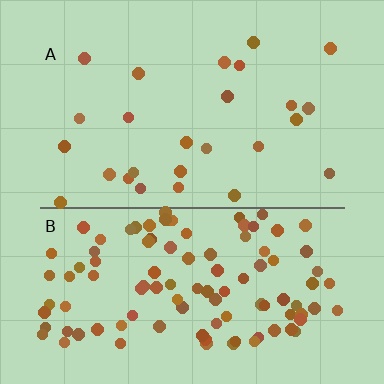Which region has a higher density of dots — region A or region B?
B (the bottom).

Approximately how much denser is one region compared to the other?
Approximately 4.1× — region B over region A.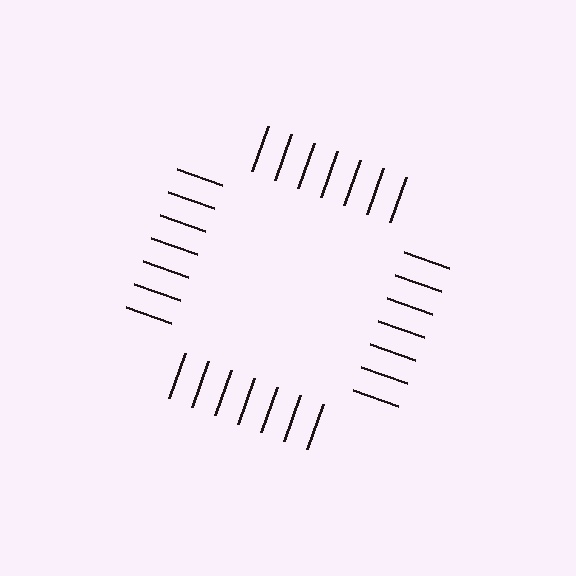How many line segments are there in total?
28 — 7 along each of the 4 edges.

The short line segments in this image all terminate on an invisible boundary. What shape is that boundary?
An illusory square — the line segments terminate on its edges but no continuous stroke is drawn.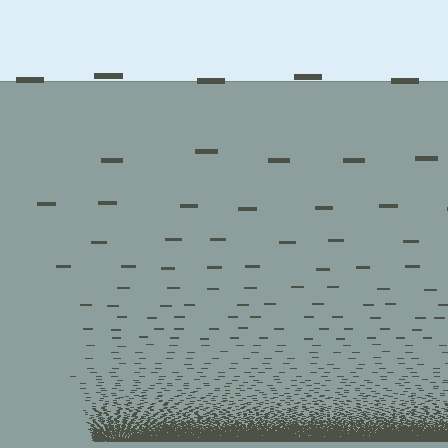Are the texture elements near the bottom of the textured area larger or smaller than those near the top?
Smaller. The gradient is inverted — elements near the bottom are smaller and denser.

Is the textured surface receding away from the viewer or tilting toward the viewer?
The surface appears to tilt toward the viewer. Texture elements get larger and sparser toward the top.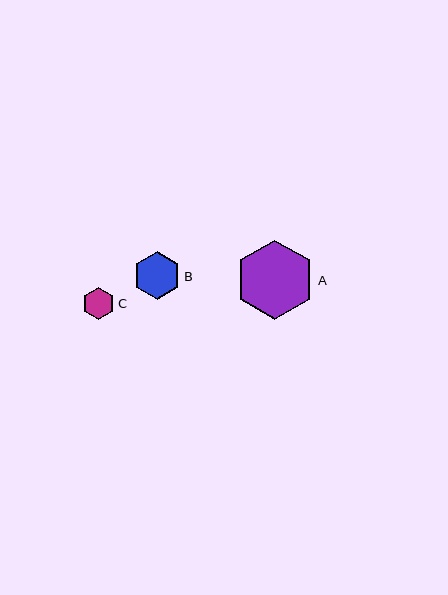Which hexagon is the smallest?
Hexagon C is the smallest with a size of approximately 32 pixels.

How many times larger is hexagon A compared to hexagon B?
Hexagon A is approximately 1.7 times the size of hexagon B.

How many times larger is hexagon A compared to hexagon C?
Hexagon A is approximately 2.4 times the size of hexagon C.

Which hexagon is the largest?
Hexagon A is the largest with a size of approximately 79 pixels.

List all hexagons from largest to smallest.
From largest to smallest: A, B, C.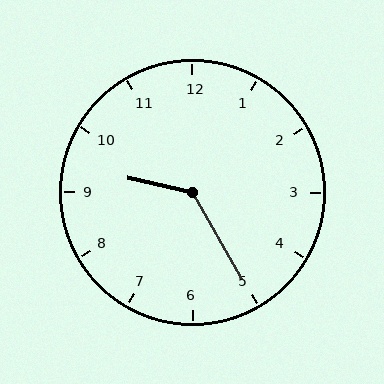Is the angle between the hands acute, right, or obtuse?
It is obtuse.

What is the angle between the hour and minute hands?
Approximately 132 degrees.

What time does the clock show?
9:25.